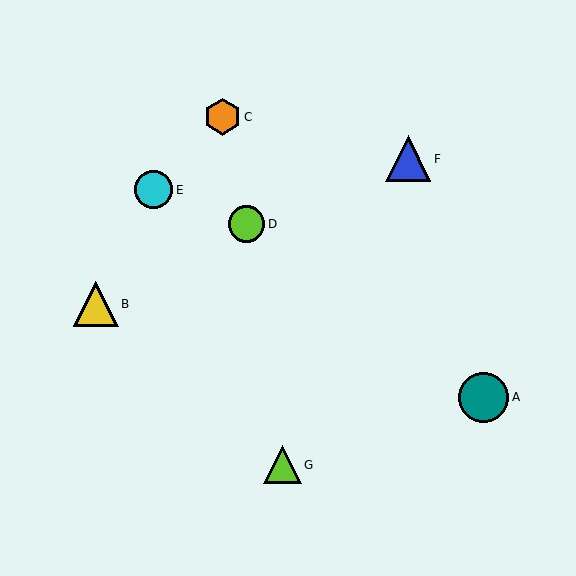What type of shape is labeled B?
Shape B is a yellow triangle.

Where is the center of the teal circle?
The center of the teal circle is at (484, 397).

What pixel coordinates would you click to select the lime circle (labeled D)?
Click at (247, 224) to select the lime circle D.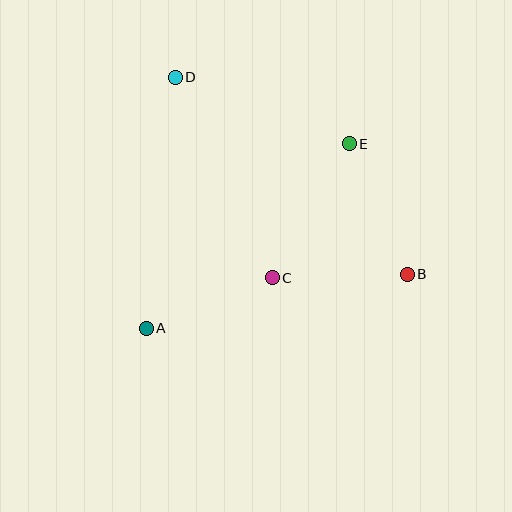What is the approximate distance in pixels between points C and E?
The distance between C and E is approximately 155 pixels.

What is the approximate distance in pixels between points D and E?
The distance between D and E is approximately 186 pixels.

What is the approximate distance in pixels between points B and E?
The distance between B and E is approximately 143 pixels.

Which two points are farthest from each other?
Points B and D are farthest from each other.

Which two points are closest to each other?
Points B and C are closest to each other.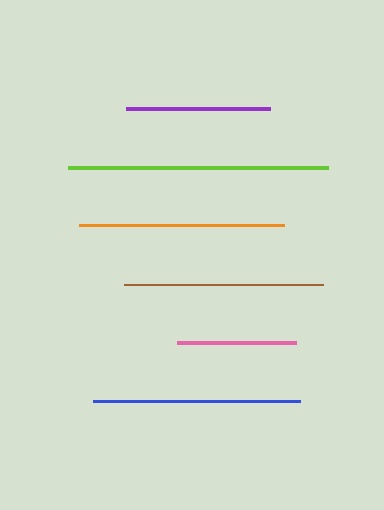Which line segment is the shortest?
The pink line is the shortest at approximately 119 pixels.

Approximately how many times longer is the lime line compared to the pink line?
The lime line is approximately 2.2 times the length of the pink line.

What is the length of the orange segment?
The orange segment is approximately 206 pixels long.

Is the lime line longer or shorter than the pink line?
The lime line is longer than the pink line.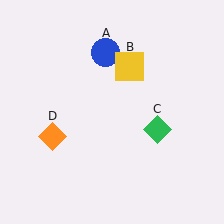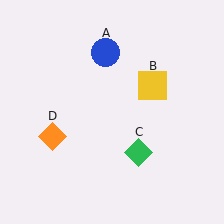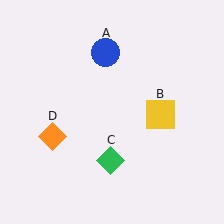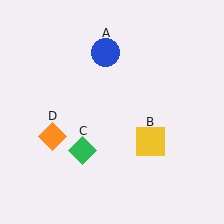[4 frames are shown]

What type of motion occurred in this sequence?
The yellow square (object B), green diamond (object C) rotated clockwise around the center of the scene.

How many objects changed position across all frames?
2 objects changed position: yellow square (object B), green diamond (object C).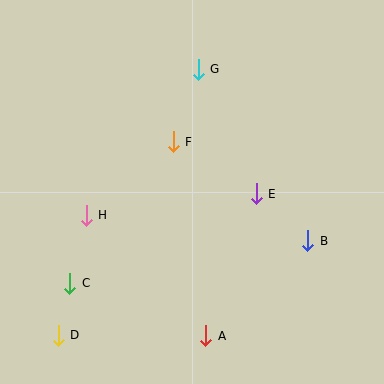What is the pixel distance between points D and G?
The distance between D and G is 301 pixels.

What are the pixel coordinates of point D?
Point D is at (58, 335).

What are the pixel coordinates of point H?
Point H is at (86, 215).